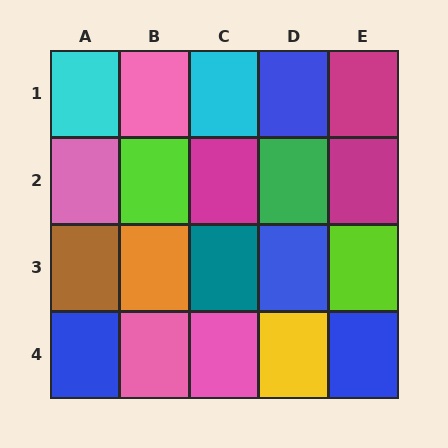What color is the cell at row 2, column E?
Magenta.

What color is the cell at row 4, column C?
Pink.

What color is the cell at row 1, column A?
Cyan.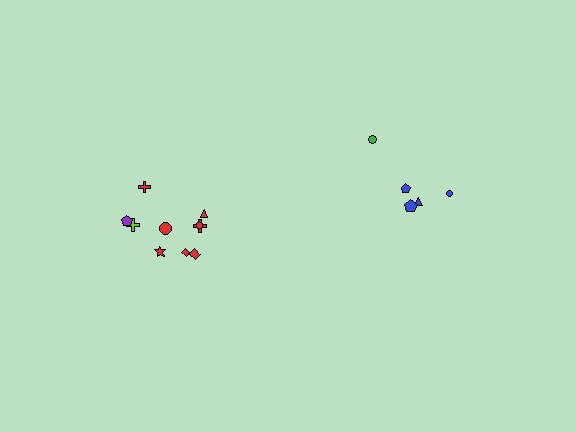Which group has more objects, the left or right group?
The left group.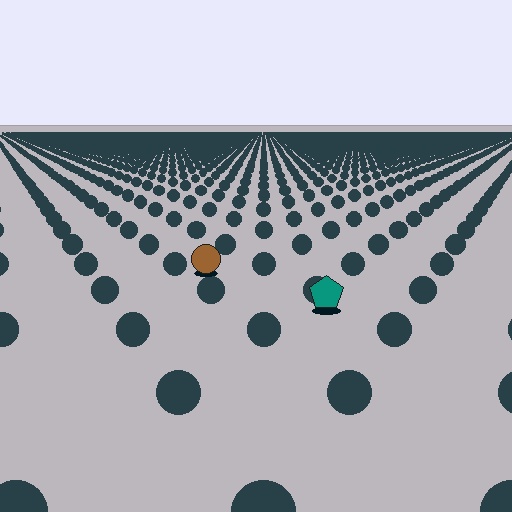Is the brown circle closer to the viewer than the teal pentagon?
No. The teal pentagon is closer — you can tell from the texture gradient: the ground texture is coarser near it.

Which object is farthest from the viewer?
The brown circle is farthest from the viewer. It appears smaller and the ground texture around it is denser.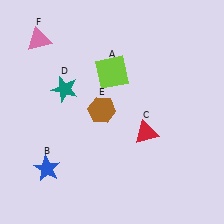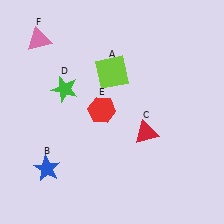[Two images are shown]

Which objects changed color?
D changed from teal to green. E changed from brown to red.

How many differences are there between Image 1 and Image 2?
There are 2 differences between the two images.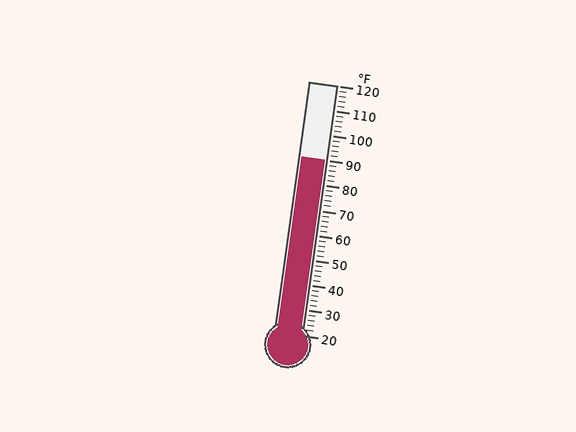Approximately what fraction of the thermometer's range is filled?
The thermometer is filled to approximately 70% of its range.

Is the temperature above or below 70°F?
The temperature is above 70°F.